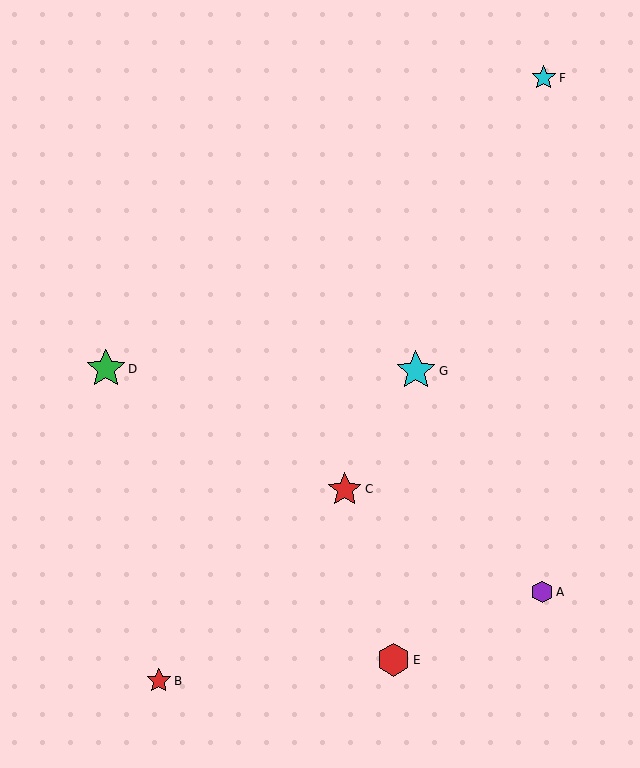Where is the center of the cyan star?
The center of the cyan star is at (544, 78).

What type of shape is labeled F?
Shape F is a cyan star.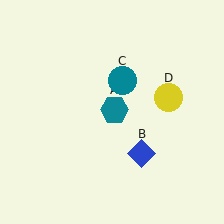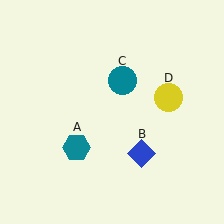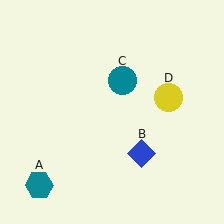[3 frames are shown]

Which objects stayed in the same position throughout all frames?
Blue diamond (object B) and teal circle (object C) and yellow circle (object D) remained stationary.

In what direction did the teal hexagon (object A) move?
The teal hexagon (object A) moved down and to the left.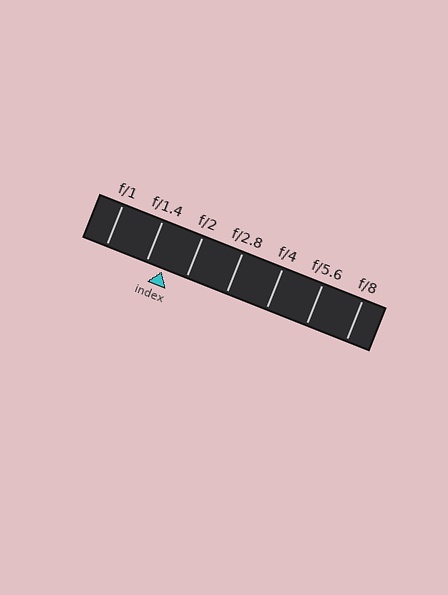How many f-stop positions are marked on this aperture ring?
There are 7 f-stop positions marked.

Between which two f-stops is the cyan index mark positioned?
The index mark is between f/1.4 and f/2.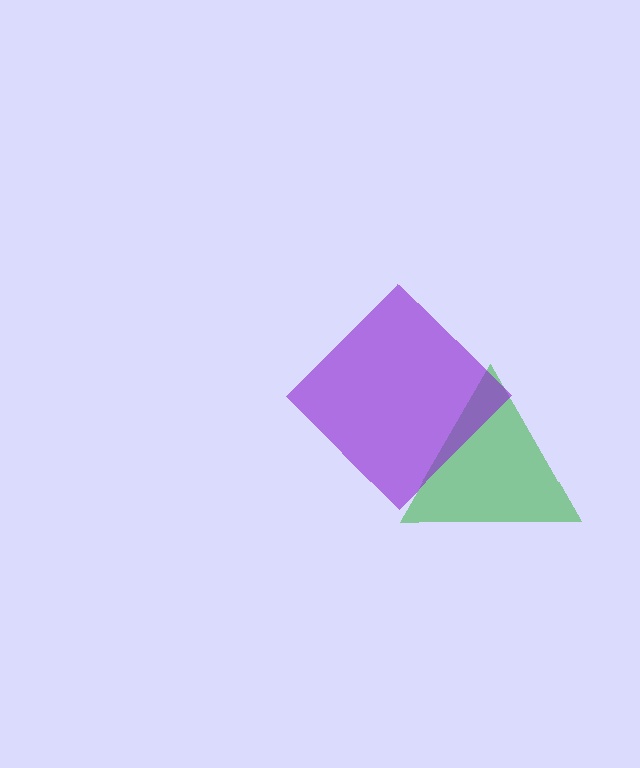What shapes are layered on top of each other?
The layered shapes are: a green triangle, a purple diamond.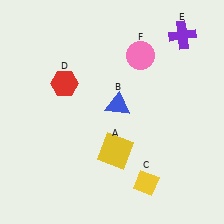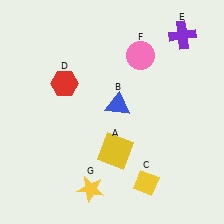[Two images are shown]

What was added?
A yellow star (G) was added in Image 2.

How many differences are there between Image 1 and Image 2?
There is 1 difference between the two images.